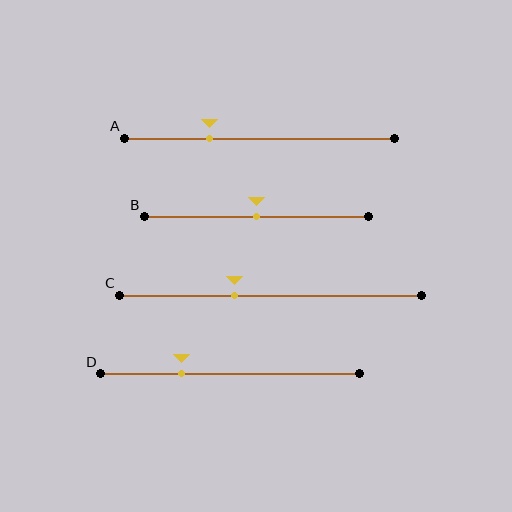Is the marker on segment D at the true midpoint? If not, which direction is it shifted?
No, the marker on segment D is shifted to the left by about 19% of the segment length.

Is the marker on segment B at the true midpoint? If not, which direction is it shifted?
Yes, the marker on segment B is at the true midpoint.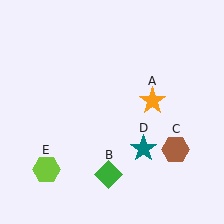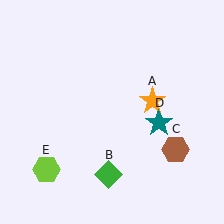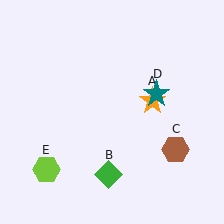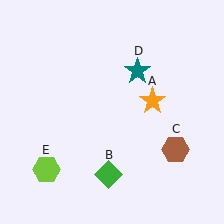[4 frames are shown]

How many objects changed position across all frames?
1 object changed position: teal star (object D).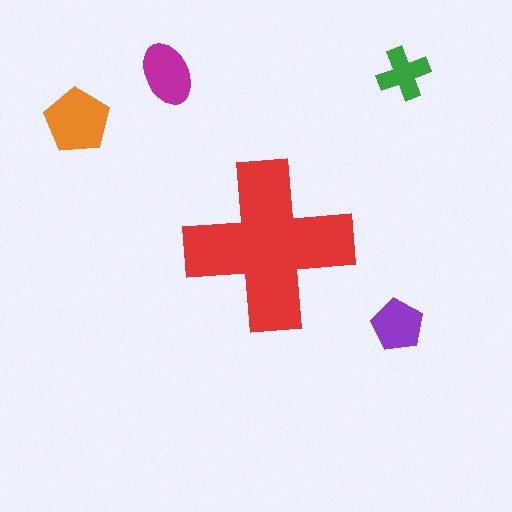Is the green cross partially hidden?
No, the green cross is fully visible.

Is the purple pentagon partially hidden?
No, the purple pentagon is fully visible.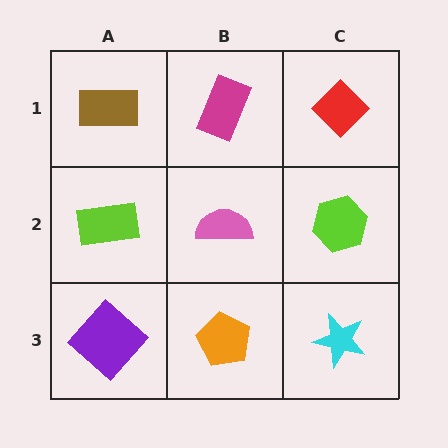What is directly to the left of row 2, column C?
A pink semicircle.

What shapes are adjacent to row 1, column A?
A lime rectangle (row 2, column A), a magenta rectangle (row 1, column B).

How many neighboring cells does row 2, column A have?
3.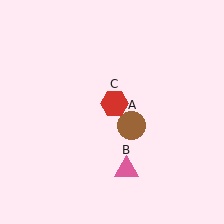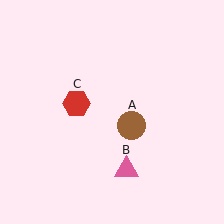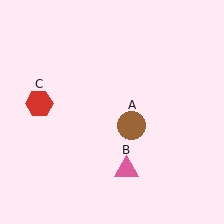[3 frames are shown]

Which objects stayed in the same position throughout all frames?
Brown circle (object A) and pink triangle (object B) remained stationary.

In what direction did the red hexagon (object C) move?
The red hexagon (object C) moved left.